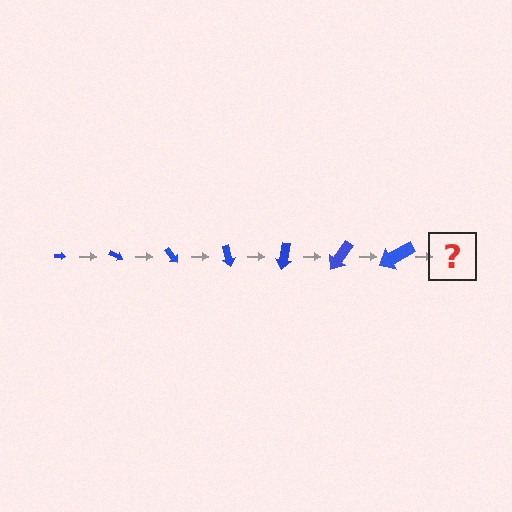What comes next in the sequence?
The next element should be an arrow, larger than the previous one and rotated 175 degrees from the start.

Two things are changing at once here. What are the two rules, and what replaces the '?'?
The two rules are that the arrow grows larger each step and it rotates 25 degrees each step. The '?' should be an arrow, larger than the previous one and rotated 175 degrees from the start.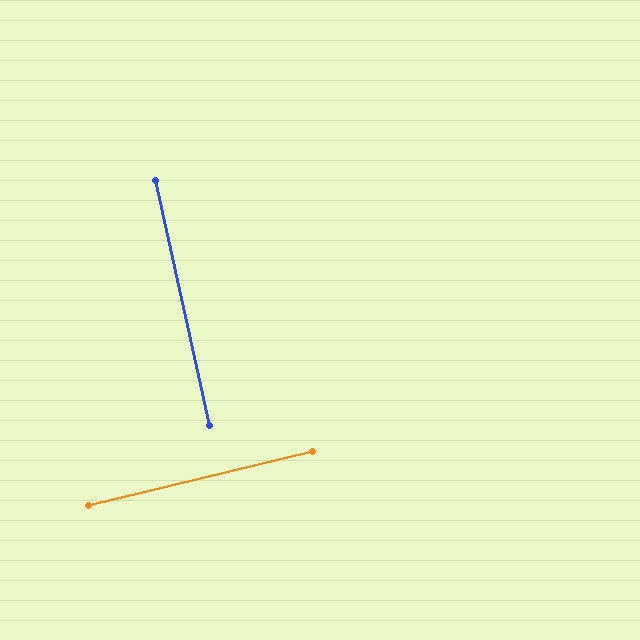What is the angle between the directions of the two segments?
Approximately 89 degrees.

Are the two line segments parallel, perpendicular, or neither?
Perpendicular — they meet at approximately 89°.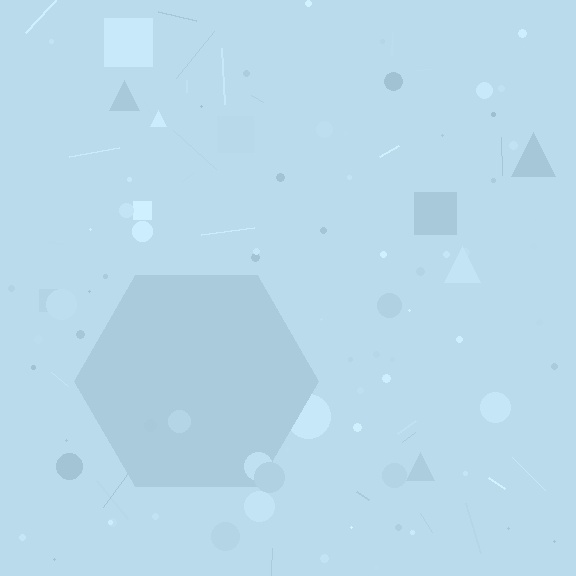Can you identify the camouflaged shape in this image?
The camouflaged shape is a hexagon.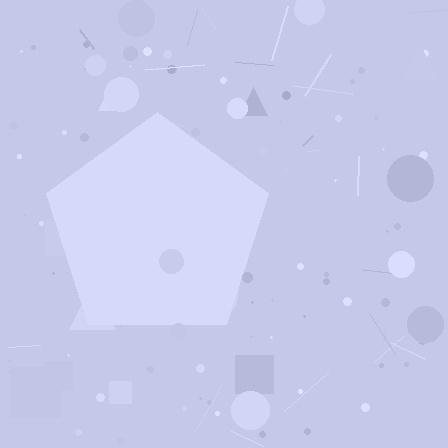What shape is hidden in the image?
A pentagon is hidden in the image.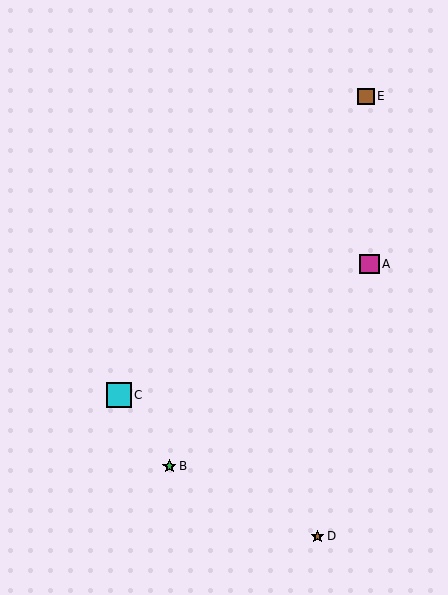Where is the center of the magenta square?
The center of the magenta square is at (369, 264).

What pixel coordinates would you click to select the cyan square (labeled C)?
Click at (119, 395) to select the cyan square C.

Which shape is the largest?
The cyan square (labeled C) is the largest.